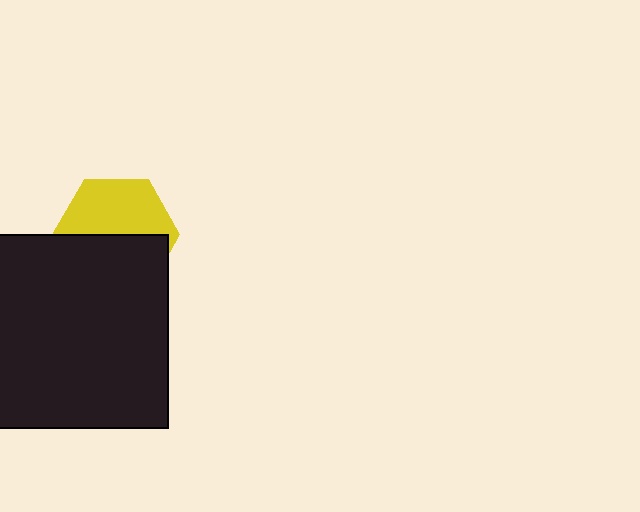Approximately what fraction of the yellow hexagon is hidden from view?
Roughly 51% of the yellow hexagon is hidden behind the black square.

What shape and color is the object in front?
The object in front is a black square.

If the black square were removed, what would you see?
You would see the complete yellow hexagon.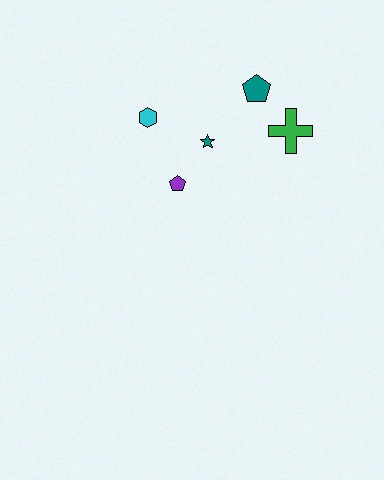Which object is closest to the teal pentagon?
The green cross is closest to the teal pentagon.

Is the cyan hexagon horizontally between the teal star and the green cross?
No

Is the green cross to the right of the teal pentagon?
Yes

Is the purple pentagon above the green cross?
No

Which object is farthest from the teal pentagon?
The purple pentagon is farthest from the teal pentagon.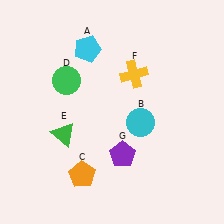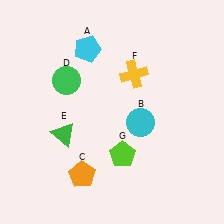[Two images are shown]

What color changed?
The pentagon (G) changed from purple in Image 1 to lime in Image 2.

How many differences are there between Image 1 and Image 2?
There is 1 difference between the two images.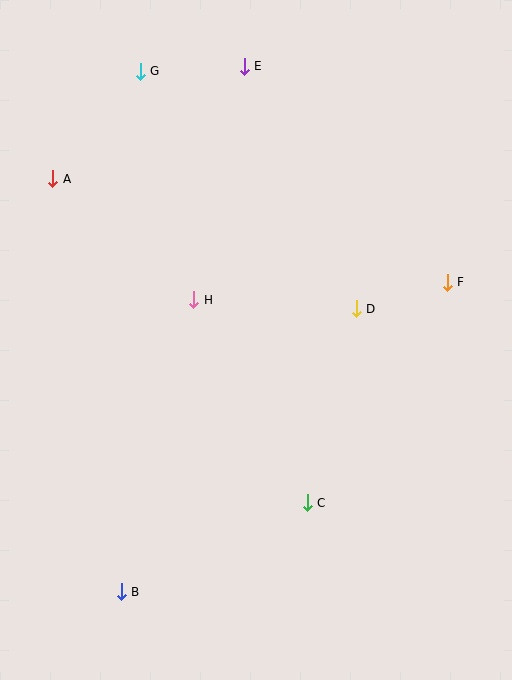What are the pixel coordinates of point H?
Point H is at (194, 300).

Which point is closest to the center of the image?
Point H at (194, 300) is closest to the center.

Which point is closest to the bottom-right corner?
Point C is closest to the bottom-right corner.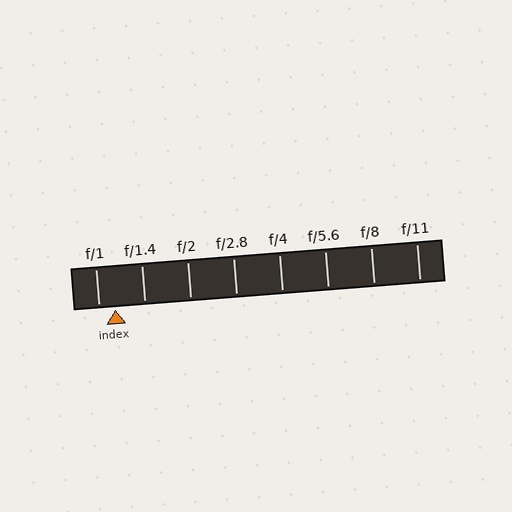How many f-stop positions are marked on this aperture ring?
There are 8 f-stop positions marked.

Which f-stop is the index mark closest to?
The index mark is closest to f/1.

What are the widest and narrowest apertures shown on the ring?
The widest aperture shown is f/1 and the narrowest is f/11.